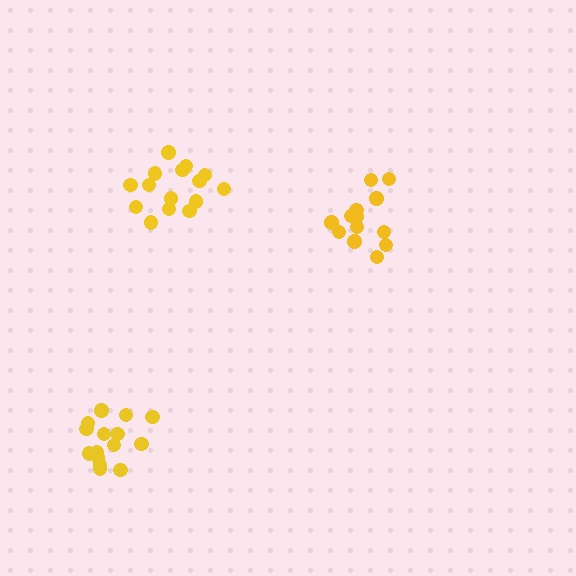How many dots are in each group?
Group 1: 13 dots, Group 2: 15 dots, Group 3: 15 dots (43 total).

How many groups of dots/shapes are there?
There are 3 groups.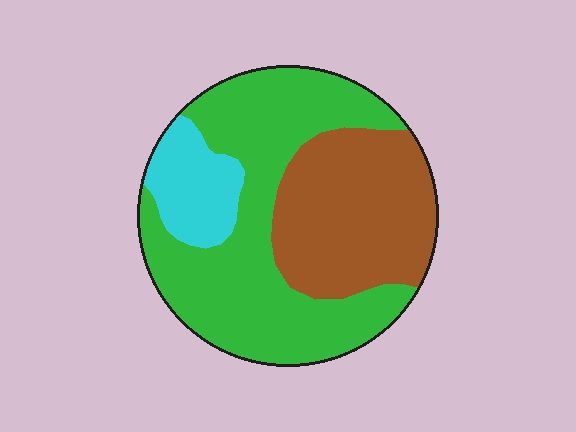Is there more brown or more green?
Green.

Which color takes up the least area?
Cyan, at roughly 15%.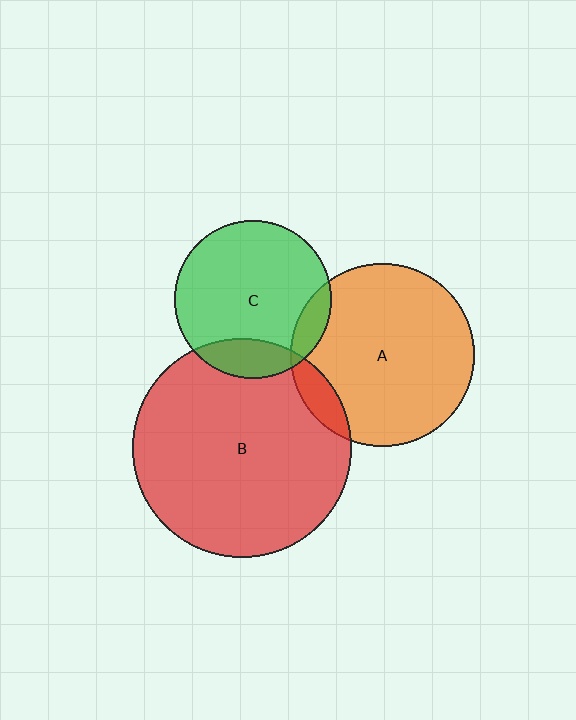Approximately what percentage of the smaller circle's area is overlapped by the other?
Approximately 15%.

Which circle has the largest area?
Circle B (red).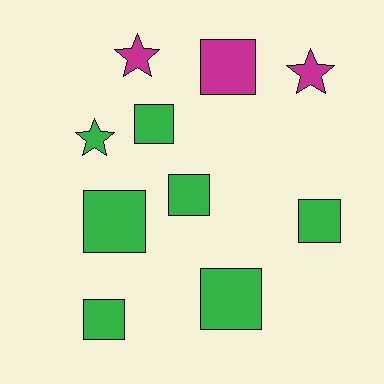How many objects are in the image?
There are 10 objects.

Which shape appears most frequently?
Square, with 7 objects.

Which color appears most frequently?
Green, with 7 objects.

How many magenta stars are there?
There are 2 magenta stars.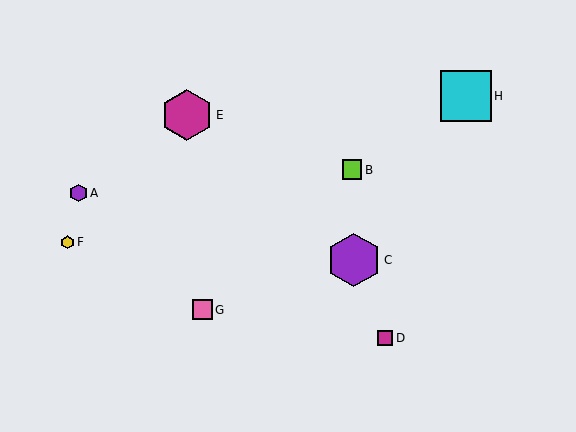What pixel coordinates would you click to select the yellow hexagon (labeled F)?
Click at (67, 242) to select the yellow hexagon F.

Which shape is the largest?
The purple hexagon (labeled C) is the largest.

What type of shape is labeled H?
Shape H is a cyan square.